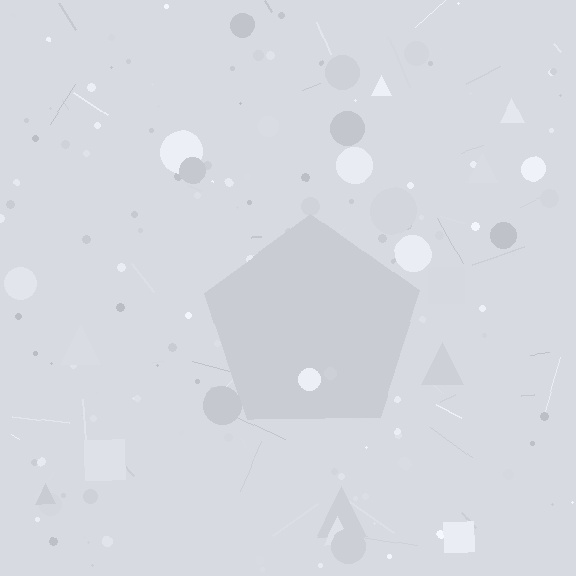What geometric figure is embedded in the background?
A pentagon is embedded in the background.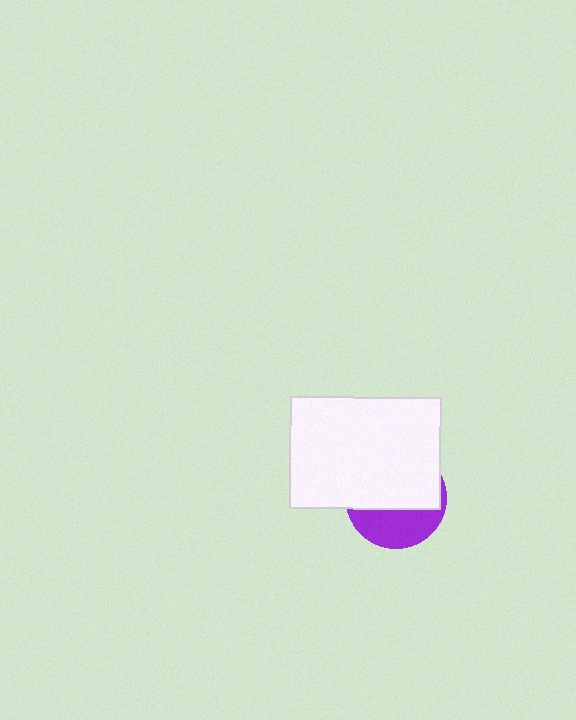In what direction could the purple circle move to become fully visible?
The purple circle could move down. That would shift it out from behind the white rectangle entirely.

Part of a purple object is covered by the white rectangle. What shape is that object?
It is a circle.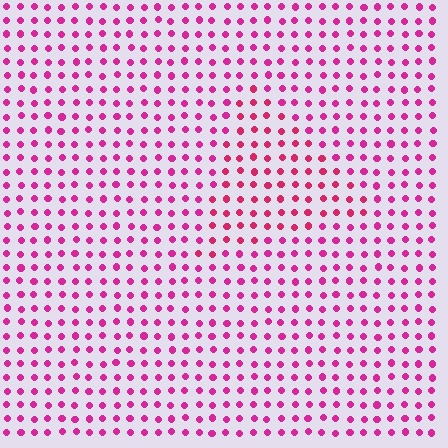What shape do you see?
I see a triangle.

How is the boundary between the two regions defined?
The boundary is defined purely by a slight shift in hue (about 17 degrees). Spacing, size, and orientation are identical on both sides.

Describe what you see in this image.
The image is filled with small magenta elements in a uniform arrangement. A triangle-shaped region is visible where the elements are tinted to a slightly different hue, forming a subtle color boundary.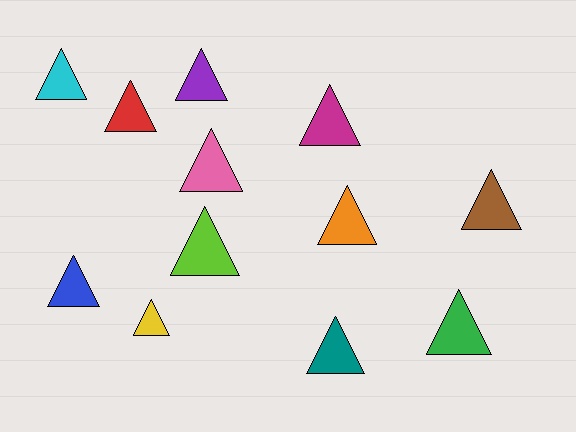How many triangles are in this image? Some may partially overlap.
There are 12 triangles.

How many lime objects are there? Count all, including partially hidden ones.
There is 1 lime object.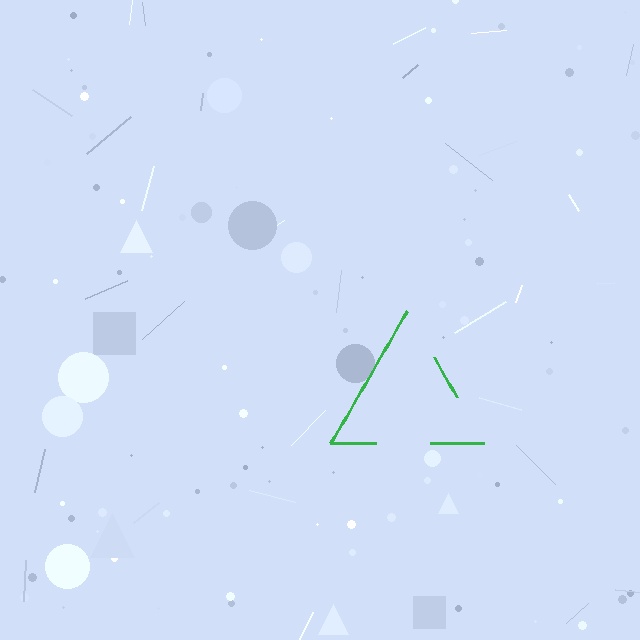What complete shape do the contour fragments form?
The contour fragments form a triangle.